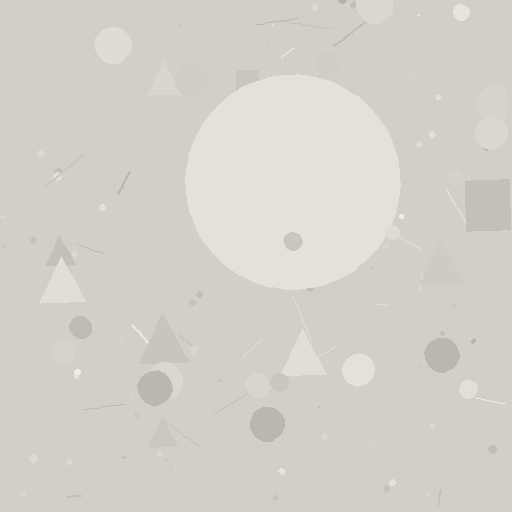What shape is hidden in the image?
A circle is hidden in the image.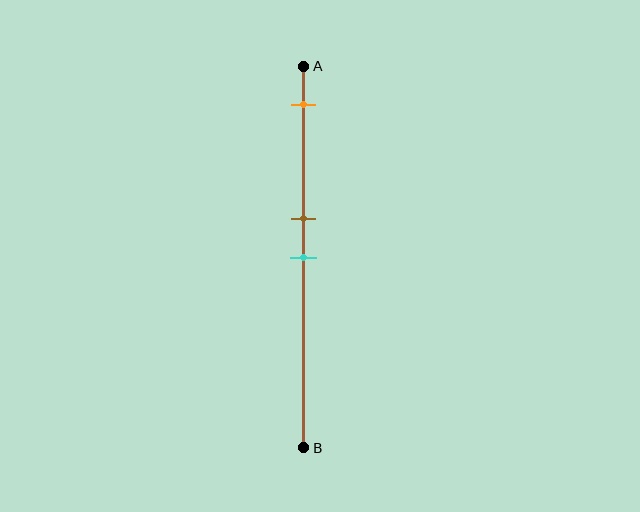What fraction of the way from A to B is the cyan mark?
The cyan mark is approximately 50% (0.5) of the way from A to B.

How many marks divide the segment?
There are 3 marks dividing the segment.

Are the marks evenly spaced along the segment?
No, the marks are not evenly spaced.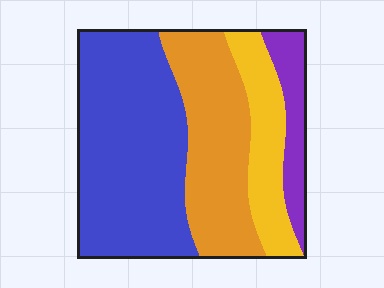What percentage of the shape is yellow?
Yellow takes up about one sixth (1/6) of the shape.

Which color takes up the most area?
Blue, at roughly 45%.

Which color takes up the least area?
Purple, at roughly 10%.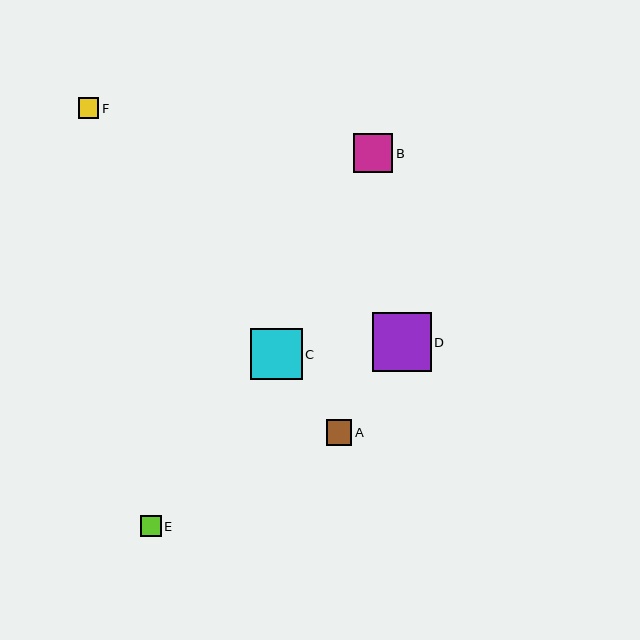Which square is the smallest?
Square E is the smallest with a size of approximately 20 pixels.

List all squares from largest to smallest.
From largest to smallest: D, C, B, A, F, E.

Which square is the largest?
Square D is the largest with a size of approximately 59 pixels.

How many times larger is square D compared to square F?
Square D is approximately 2.8 times the size of square F.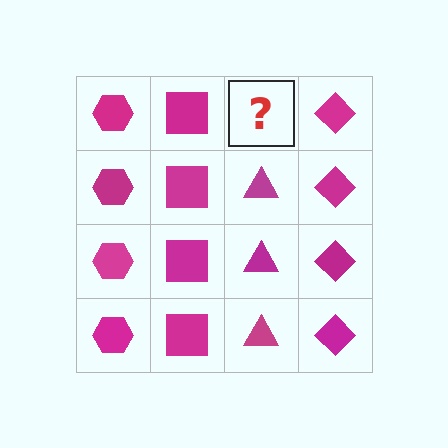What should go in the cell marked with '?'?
The missing cell should contain a magenta triangle.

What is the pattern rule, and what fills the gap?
The rule is that each column has a consistent shape. The gap should be filled with a magenta triangle.